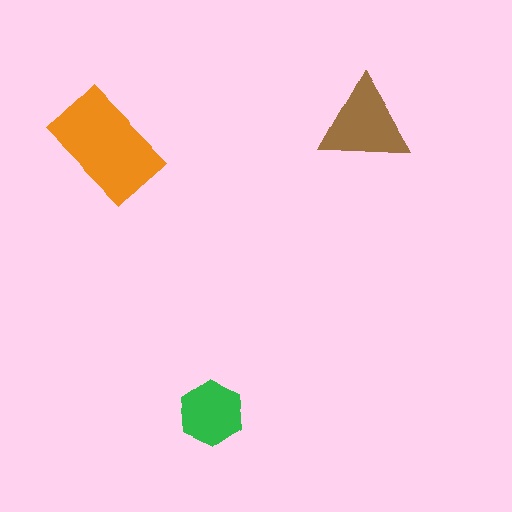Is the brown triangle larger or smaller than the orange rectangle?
Smaller.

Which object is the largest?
The orange rectangle.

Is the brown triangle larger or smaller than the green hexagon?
Larger.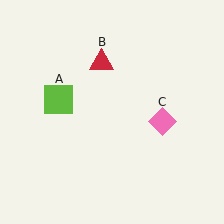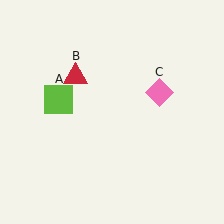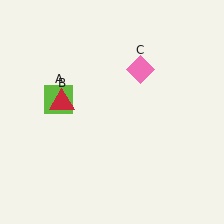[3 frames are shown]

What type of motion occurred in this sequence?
The red triangle (object B), pink diamond (object C) rotated counterclockwise around the center of the scene.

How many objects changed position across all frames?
2 objects changed position: red triangle (object B), pink diamond (object C).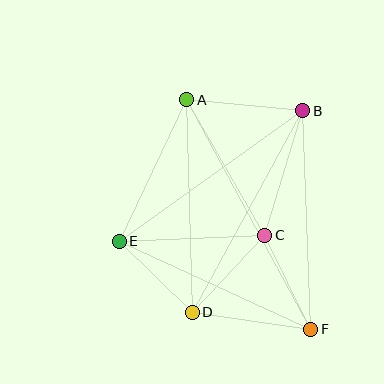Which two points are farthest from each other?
Points A and F are farthest from each other.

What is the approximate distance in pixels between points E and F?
The distance between E and F is approximately 211 pixels.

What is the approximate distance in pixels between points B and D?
The distance between B and D is approximately 230 pixels.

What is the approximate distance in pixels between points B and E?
The distance between B and E is approximately 225 pixels.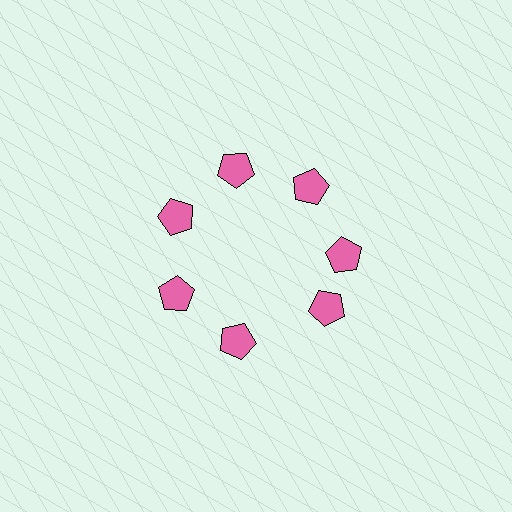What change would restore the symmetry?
The symmetry would be restored by rotating it back into even spacing with its neighbors so that all 7 pentagons sit at equal angles and equal distance from the center.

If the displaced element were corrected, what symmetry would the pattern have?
It would have 7-fold rotational symmetry — the pattern would map onto itself every 51 degrees.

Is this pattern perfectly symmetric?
No. The 7 pink pentagons are arranged in a ring, but one element near the 5 o'clock position is rotated out of alignment along the ring, breaking the 7-fold rotational symmetry.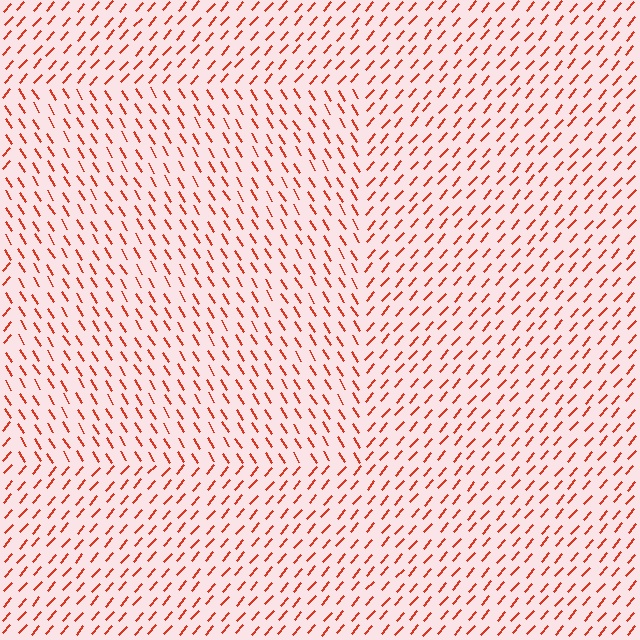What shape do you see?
I see a rectangle.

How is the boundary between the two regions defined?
The boundary is defined purely by a change in line orientation (approximately 73 degrees difference). All lines are the same color and thickness.